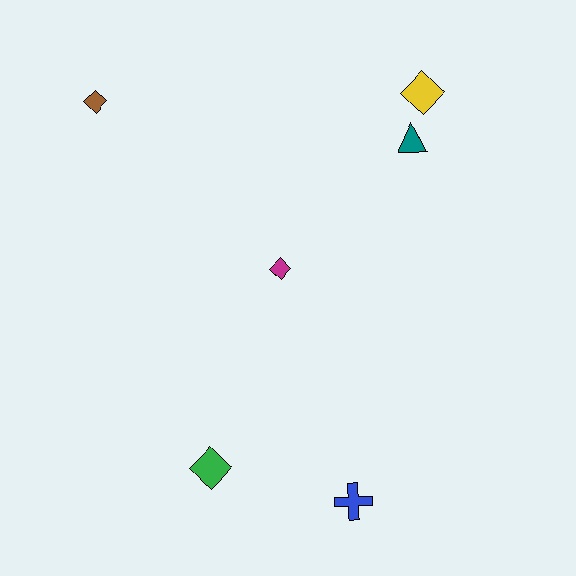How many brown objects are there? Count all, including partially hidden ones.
There is 1 brown object.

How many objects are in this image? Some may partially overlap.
There are 6 objects.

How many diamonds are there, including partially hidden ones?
There are 4 diamonds.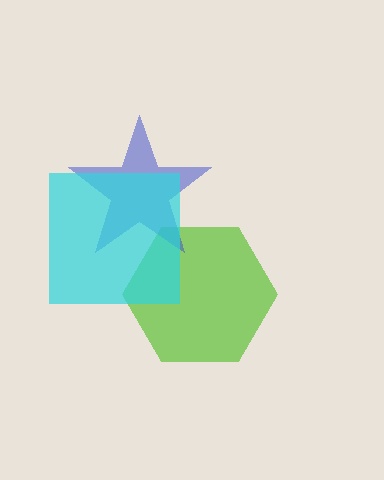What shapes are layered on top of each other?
The layered shapes are: a lime hexagon, a blue star, a cyan square.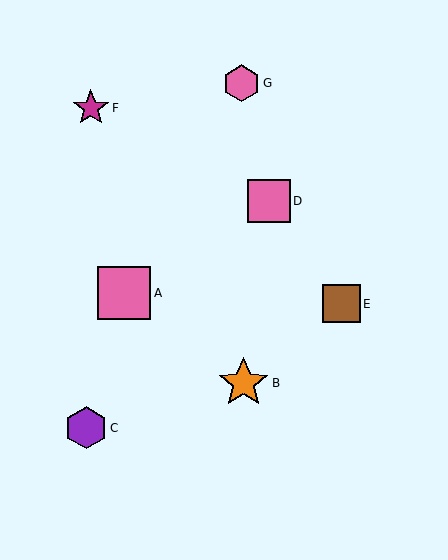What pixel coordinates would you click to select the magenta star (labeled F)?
Click at (91, 108) to select the magenta star F.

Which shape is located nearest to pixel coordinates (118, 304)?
The pink square (labeled A) at (124, 293) is nearest to that location.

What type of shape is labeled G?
Shape G is a pink hexagon.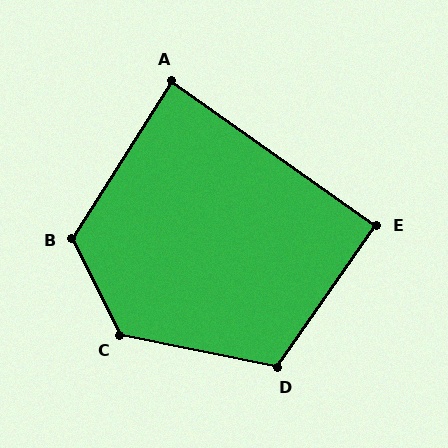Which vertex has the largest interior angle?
C, at approximately 128 degrees.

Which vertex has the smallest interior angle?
A, at approximately 87 degrees.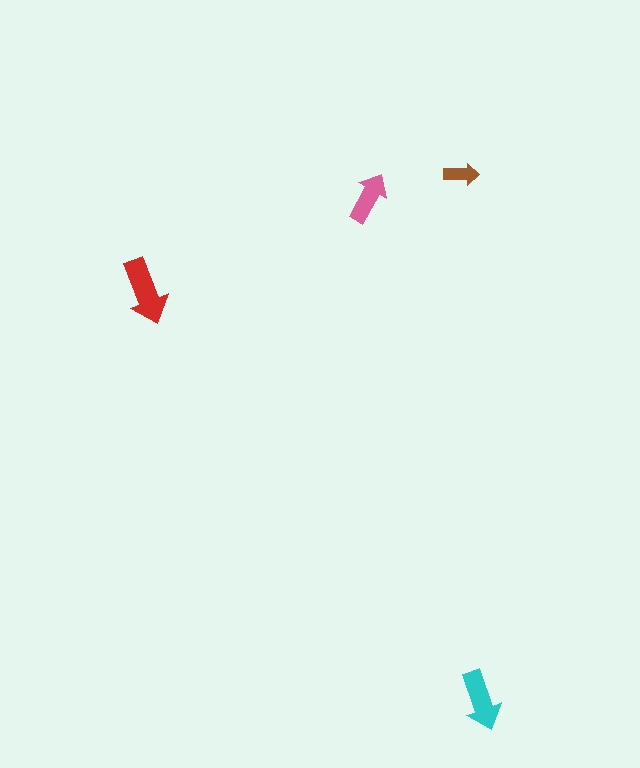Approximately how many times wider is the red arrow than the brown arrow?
About 2 times wider.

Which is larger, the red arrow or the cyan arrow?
The red one.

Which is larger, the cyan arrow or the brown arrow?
The cyan one.